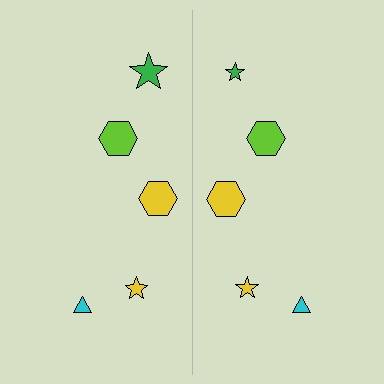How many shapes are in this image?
There are 10 shapes in this image.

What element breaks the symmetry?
The green star on the right side has a different size than its mirror counterpart.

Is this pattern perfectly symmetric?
No, the pattern is not perfectly symmetric. The green star on the right side has a different size than its mirror counterpart.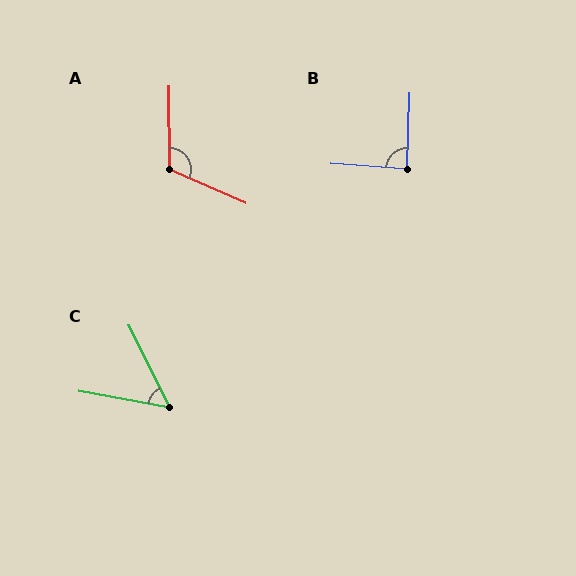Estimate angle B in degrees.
Approximately 88 degrees.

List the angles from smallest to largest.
C (54°), B (88°), A (114°).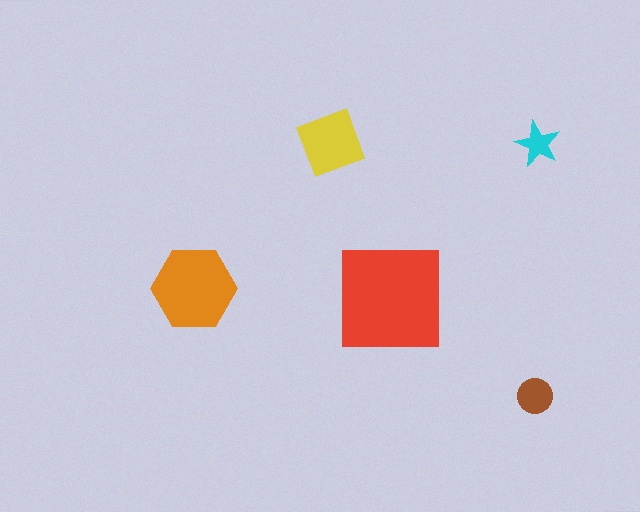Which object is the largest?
The red square.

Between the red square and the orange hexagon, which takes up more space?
The red square.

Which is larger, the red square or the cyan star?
The red square.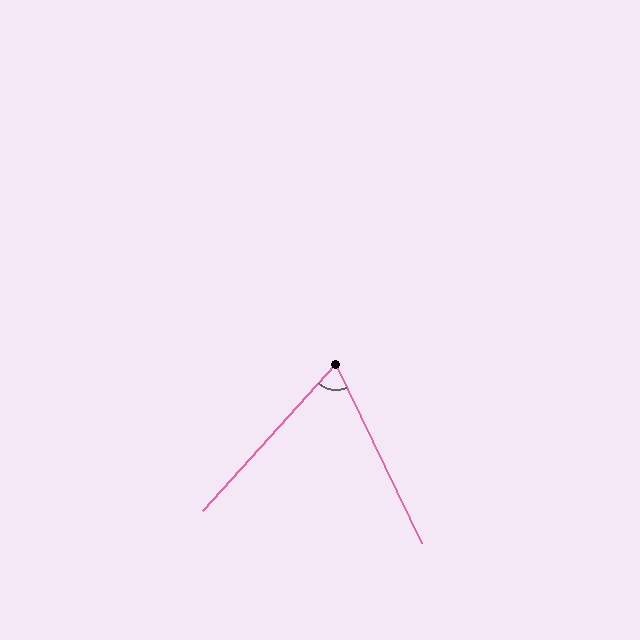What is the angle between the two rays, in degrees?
Approximately 68 degrees.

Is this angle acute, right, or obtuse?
It is acute.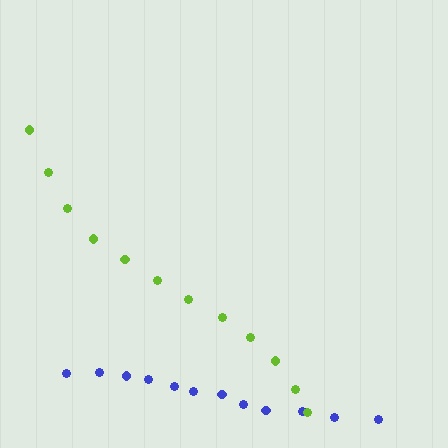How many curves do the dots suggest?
There are 2 distinct paths.